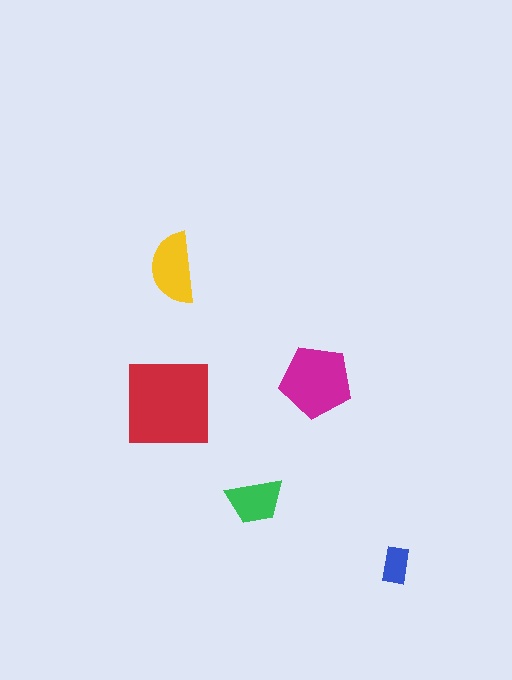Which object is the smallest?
The blue rectangle.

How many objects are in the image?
There are 5 objects in the image.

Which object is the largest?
The red square.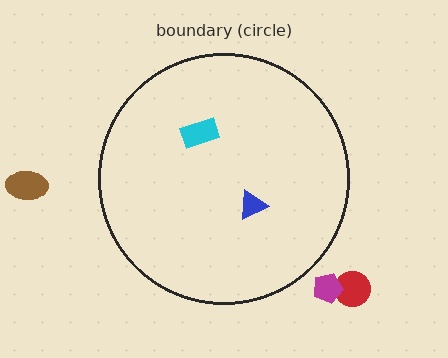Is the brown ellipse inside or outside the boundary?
Outside.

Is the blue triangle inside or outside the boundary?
Inside.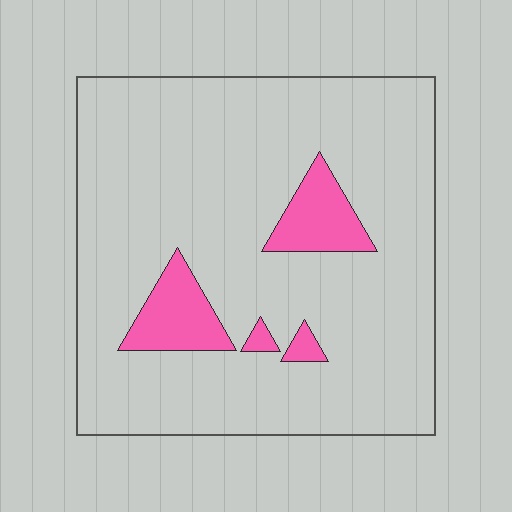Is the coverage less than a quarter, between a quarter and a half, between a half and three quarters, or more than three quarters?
Less than a quarter.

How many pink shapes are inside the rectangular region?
4.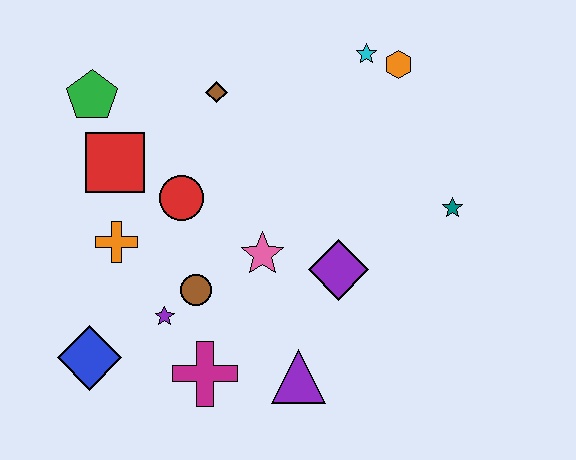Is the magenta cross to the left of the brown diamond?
Yes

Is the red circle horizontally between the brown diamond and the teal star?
No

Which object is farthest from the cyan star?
The blue diamond is farthest from the cyan star.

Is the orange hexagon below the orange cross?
No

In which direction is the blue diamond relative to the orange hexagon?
The blue diamond is to the left of the orange hexagon.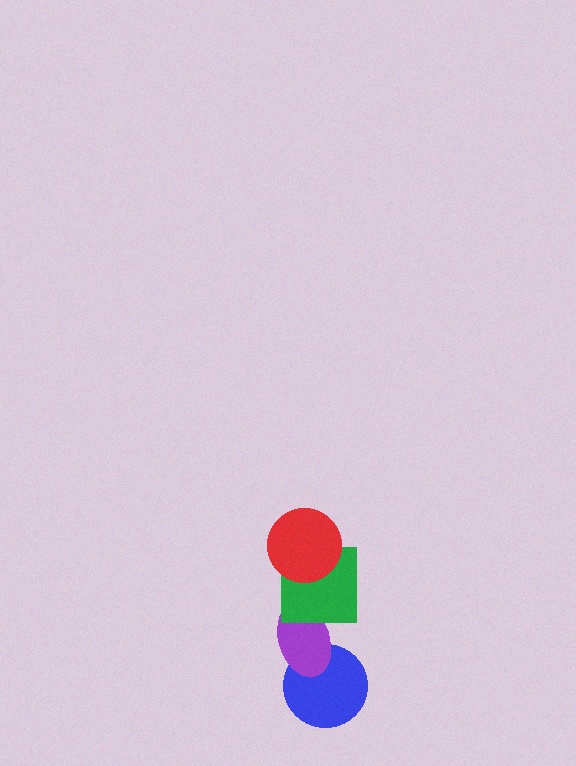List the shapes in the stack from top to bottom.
From top to bottom: the red circle, the green square, the purple ellipse, the blue circle.